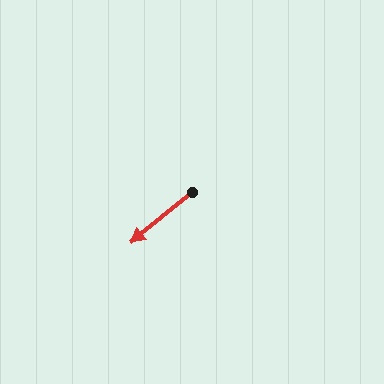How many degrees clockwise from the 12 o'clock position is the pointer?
Approximately 231 degrees.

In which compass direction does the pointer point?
Southwest.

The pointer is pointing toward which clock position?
Roughly 8 o'clock.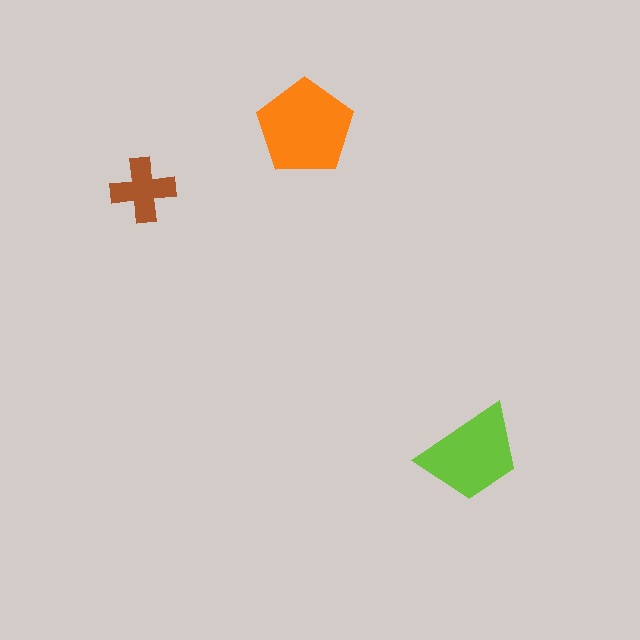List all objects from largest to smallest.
The orange pentagon, the lime trapezoid, the brown cross.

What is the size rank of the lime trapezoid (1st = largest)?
2nd.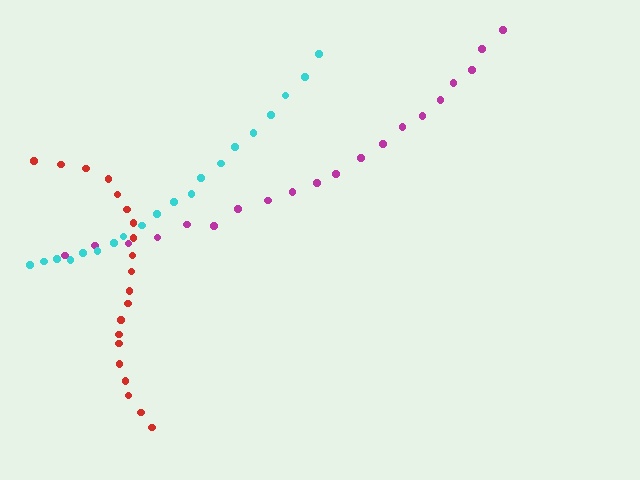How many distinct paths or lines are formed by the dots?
There are 3 distinct paths.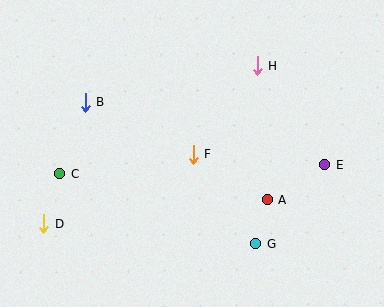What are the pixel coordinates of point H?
Point H is at (257, 66).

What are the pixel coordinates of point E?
Point E is at (325, 165).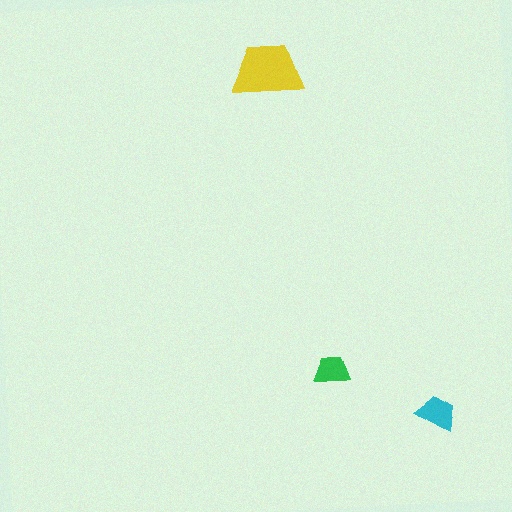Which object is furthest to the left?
The yellow trapezoid is leftmost.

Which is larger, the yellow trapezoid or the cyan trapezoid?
The yellow one.